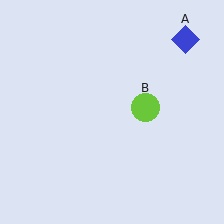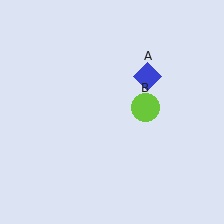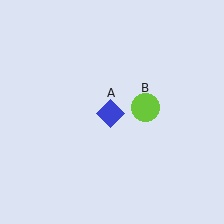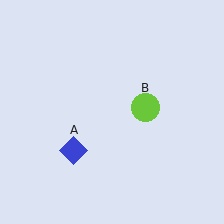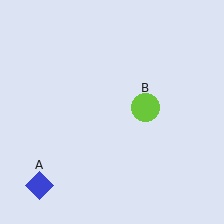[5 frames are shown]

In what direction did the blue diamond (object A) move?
The blue diamond (object A) moved down and to the left.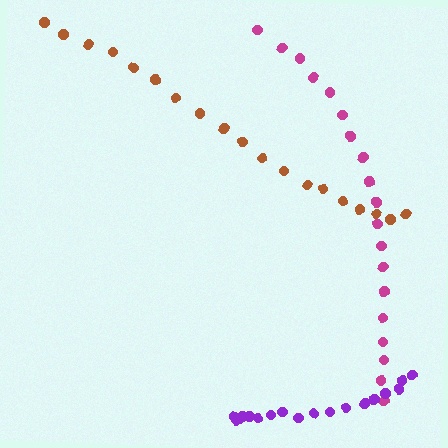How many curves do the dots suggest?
There are 3 distinct paths.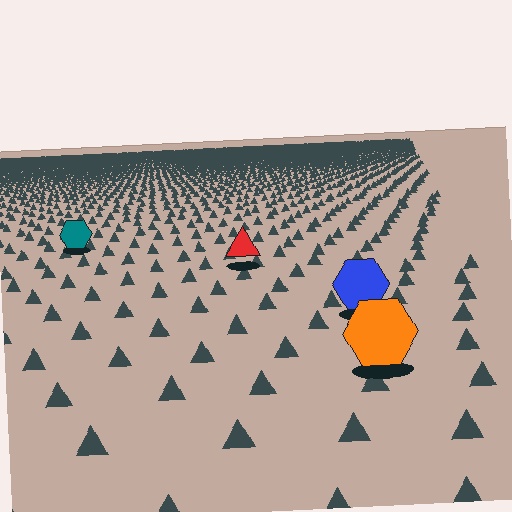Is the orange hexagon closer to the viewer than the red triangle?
Yes. The orange hexagon is closer — you can tell from the texture gradient: the ground texture is coarser near it.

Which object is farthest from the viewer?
The teal hexagon is farthest from the viewer. It appears smaller and the ground texture around it is denser.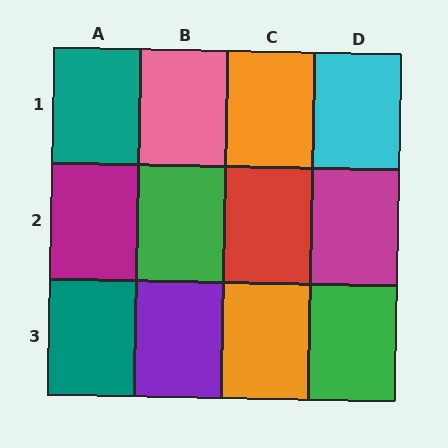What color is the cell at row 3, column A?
Teal.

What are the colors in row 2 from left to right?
Magenta, green, red, magenta.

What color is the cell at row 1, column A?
Teal.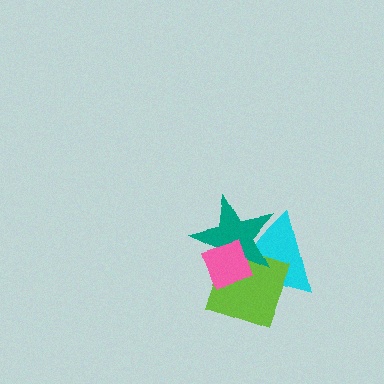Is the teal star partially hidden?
Yes, it is partially covered by another shape.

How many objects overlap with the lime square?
3 objects overlap with the lime square.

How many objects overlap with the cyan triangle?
3 objects overlap with the cyan triangle.